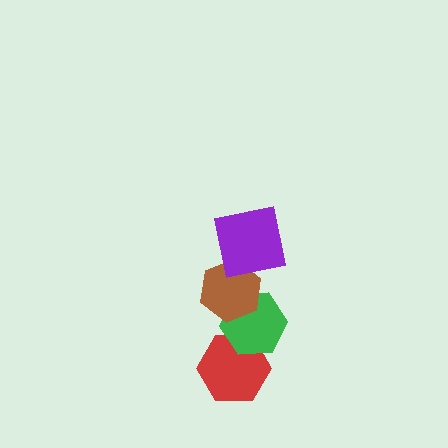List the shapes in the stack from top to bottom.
From top to bottom: the purple square, the brown hexagon, the green hexagon, the red hexagon.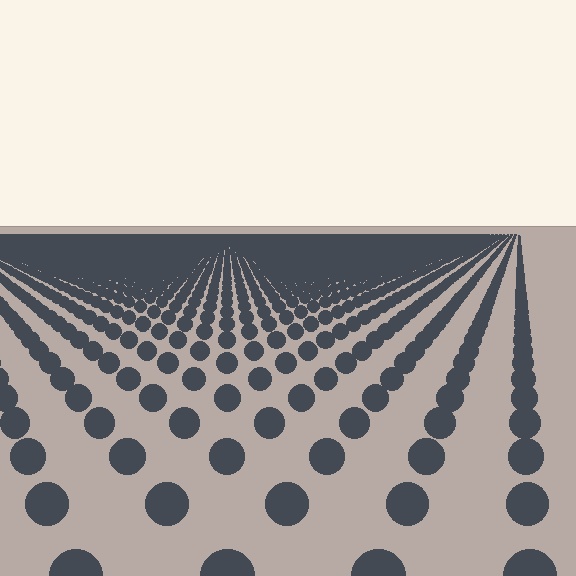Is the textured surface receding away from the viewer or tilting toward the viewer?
The surface is receding away from the viewer. Texture elements get smaller and denser toward the top.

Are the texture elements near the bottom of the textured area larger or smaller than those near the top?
Larger. Near the bottom, elements are closer to the viewer and appear at a bigger on-screen size.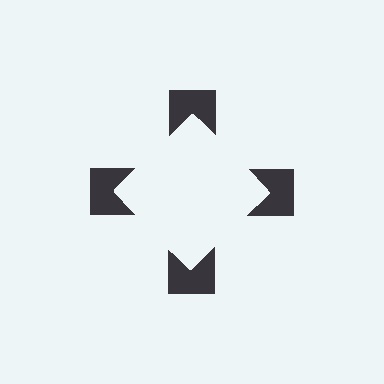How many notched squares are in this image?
There are 4 — one at each vertex of the illusory square.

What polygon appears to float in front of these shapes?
An illusory square — its edges are inferred from the aligned wedge cuts in the notched squares, not physically drawn.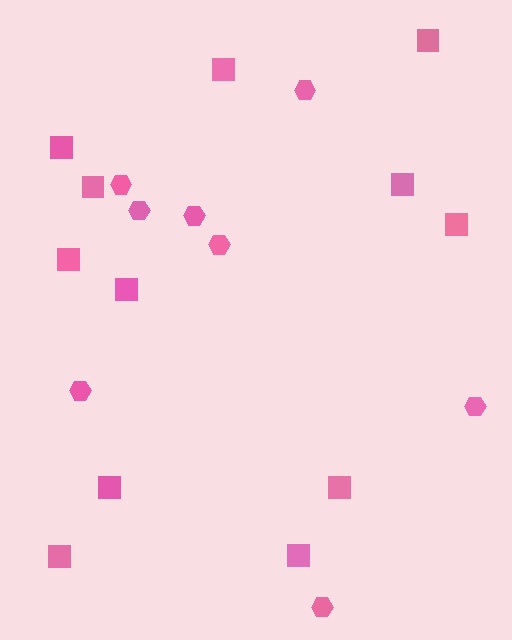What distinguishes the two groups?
There are 2 groups: one group of hexagons (8) and one group of squares (12).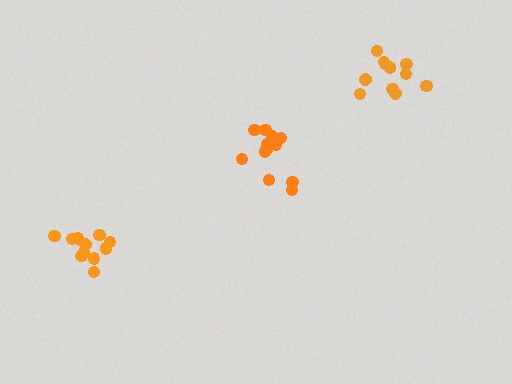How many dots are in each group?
Group 1: 12 dots, Group 2: 11 dots, Group 3: 11 dots (34 total).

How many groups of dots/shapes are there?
There are 3 groups.